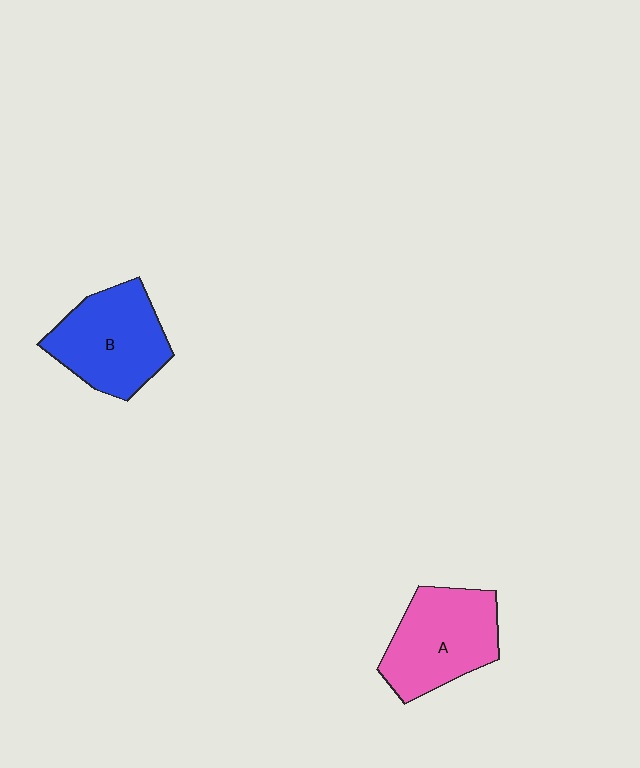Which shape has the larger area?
Shape A (pink).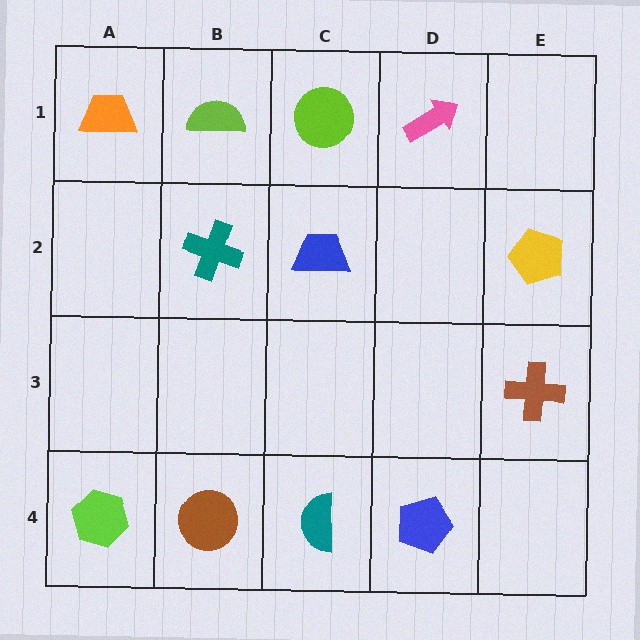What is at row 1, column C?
A lime circle.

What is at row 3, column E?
A brown cross.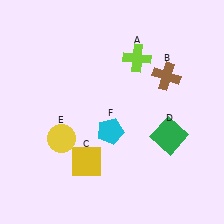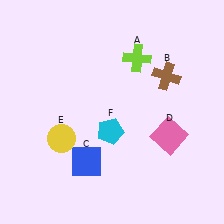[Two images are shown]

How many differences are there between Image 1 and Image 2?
There are 2 differences between the two images.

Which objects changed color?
C changed from yellow to blue. D changed from green to pink.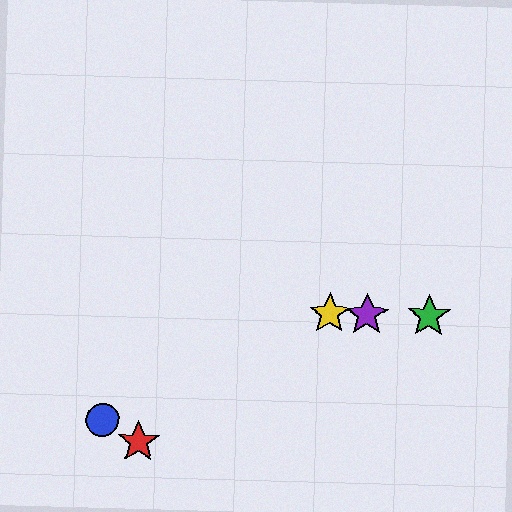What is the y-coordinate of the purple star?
The purple star is at y≈315.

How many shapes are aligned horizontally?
3 shapes (the green star, the yellow star, the purple star) are aligned horizontally.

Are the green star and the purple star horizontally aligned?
Yes, both are at y≈316.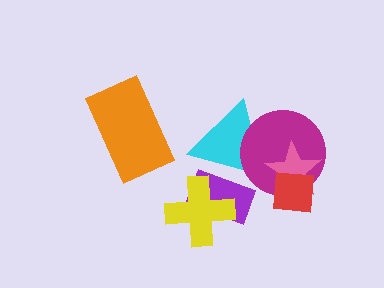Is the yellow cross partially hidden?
No, no other shape covers it.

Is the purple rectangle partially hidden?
Yes, it is partially covered by another shape.